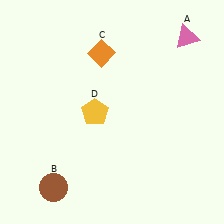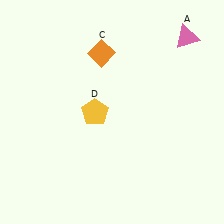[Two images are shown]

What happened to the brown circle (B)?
The brown circle (B) was removed in Image 2. It was in the bottom-left area of Image 1.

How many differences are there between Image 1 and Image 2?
There is 1 difference between the two images.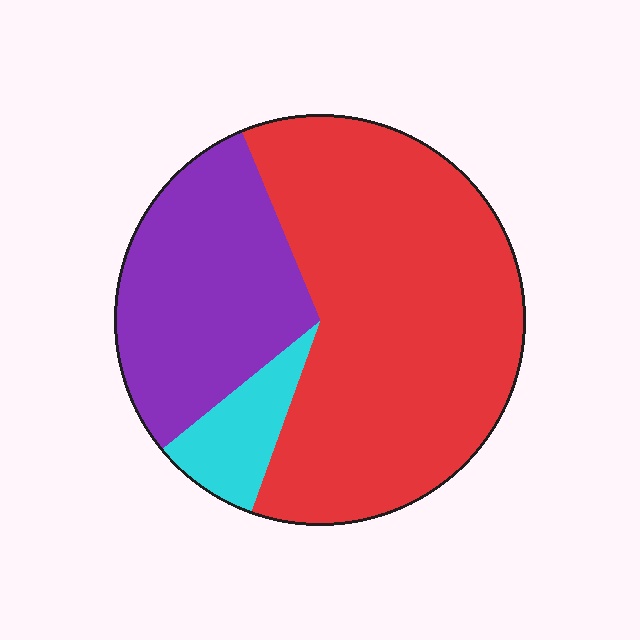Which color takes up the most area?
Red, at roughly 60%.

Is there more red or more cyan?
Red.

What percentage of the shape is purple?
Purple covers about 30% of the shape.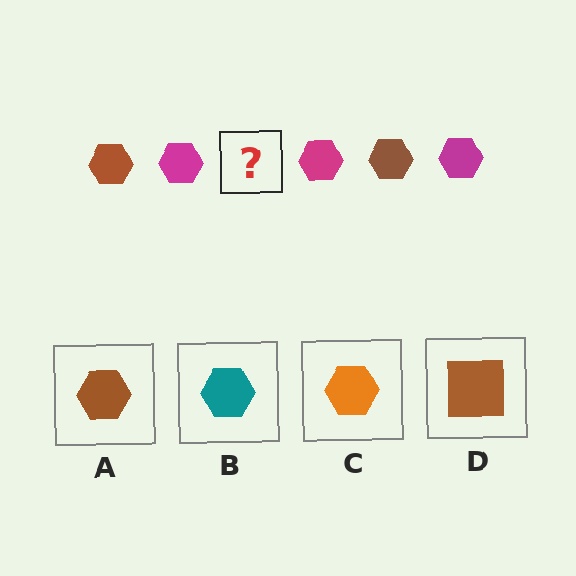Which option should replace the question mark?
Option A.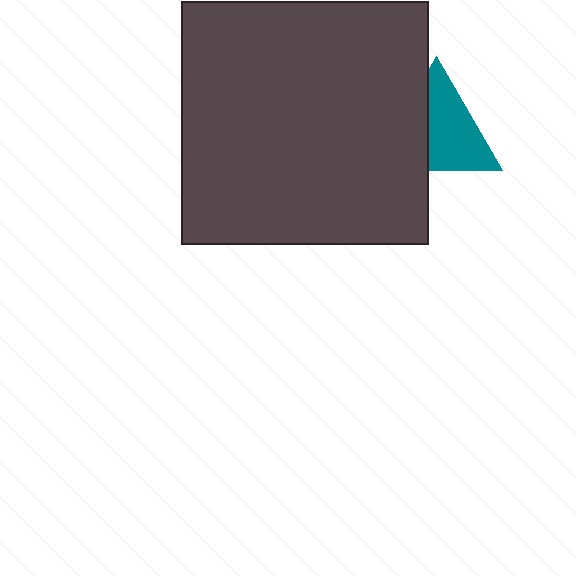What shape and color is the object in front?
The object in front is a dark gray rectangle.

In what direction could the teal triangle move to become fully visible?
The teal triangle could move right. That would shift it out from behind the dark gray rectangle entirely.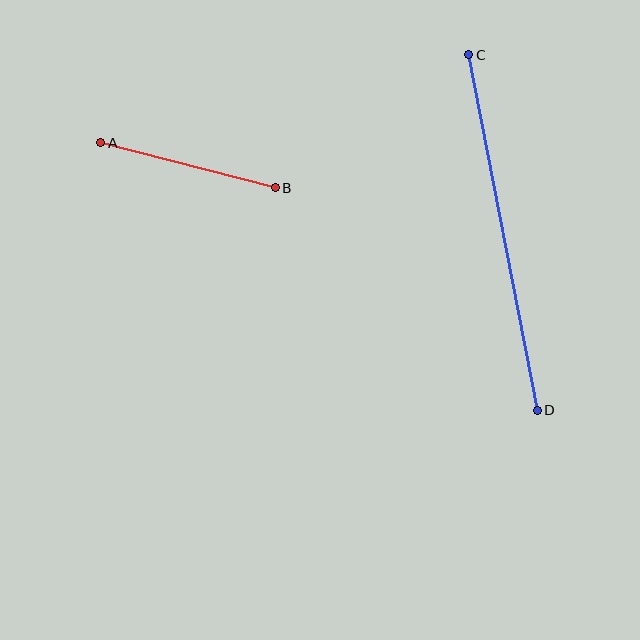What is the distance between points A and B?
The distance is approximately 180 pixels.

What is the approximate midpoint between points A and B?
The midpoint is at approximately (188, 165) pixels.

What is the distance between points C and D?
The distance is approximately 362 pixels.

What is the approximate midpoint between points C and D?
The midpoint is at approximately (503, 232) pixels.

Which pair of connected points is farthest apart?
Points C and D are farthest apart.